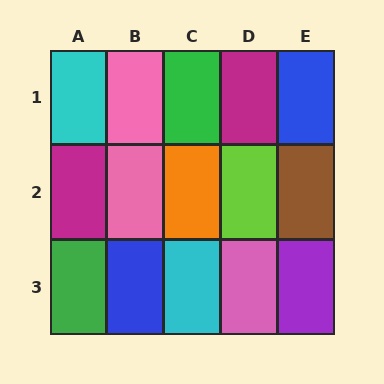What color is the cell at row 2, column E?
Brown.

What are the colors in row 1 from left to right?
Cyan, pink, green, magenta, blue.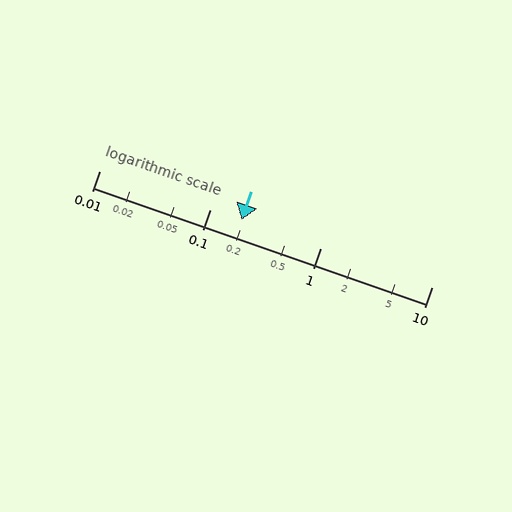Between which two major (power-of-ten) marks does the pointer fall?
The pointer is between 0.1 and 1.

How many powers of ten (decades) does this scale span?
The scale spans 3 decades, from 0.01 to 10.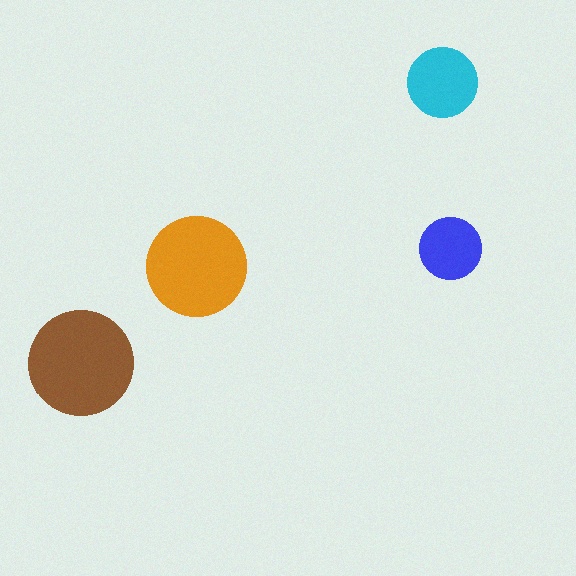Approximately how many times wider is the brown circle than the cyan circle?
About 1.5 times wider.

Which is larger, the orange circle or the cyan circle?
The orange one.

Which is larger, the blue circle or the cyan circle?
The cyan one.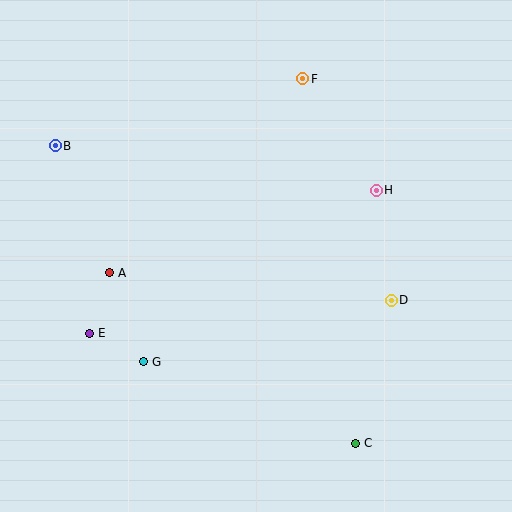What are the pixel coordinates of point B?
Point B is at (55, 146).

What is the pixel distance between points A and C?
The distance between A and C is 299 pixels.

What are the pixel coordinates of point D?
Point D is at (391, 300).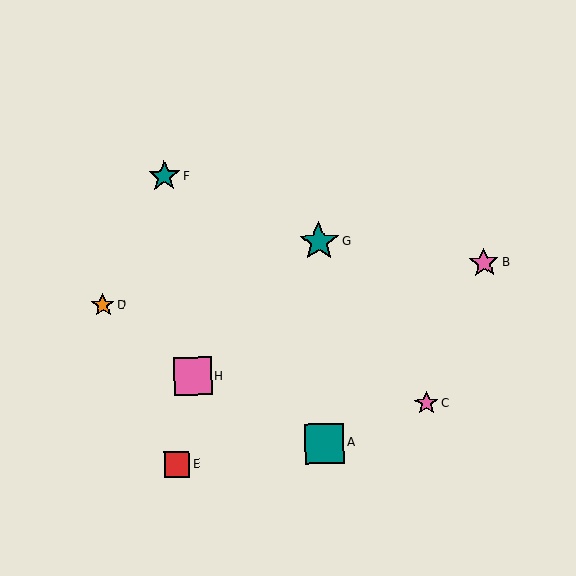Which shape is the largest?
The teal star (labeled G) is the largest.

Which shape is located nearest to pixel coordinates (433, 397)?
The pink star (labeled C) at (426, 403) is nearest to that location.